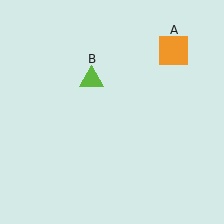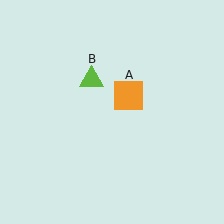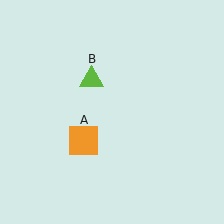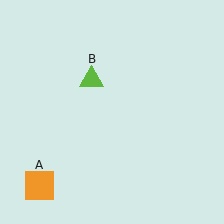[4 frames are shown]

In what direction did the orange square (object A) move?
The orange square (object A) moved down and to the left.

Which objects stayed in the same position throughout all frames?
Lime triangle (object B) remained stationary.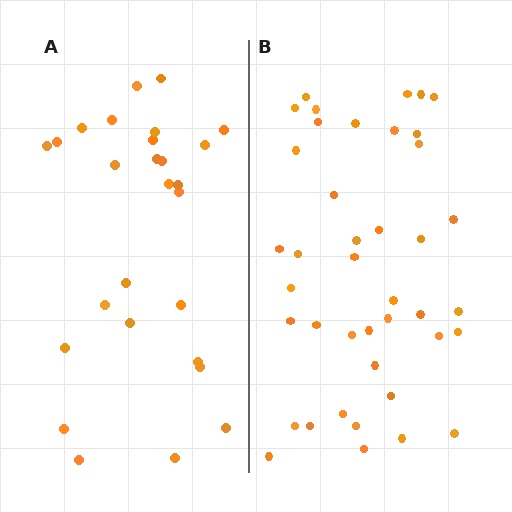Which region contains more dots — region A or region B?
Region B (the right region) has more dots.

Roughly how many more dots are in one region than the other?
Region B has approximately 15 more dots than region A.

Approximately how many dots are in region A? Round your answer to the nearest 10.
About 30 dots. (The exact count is 27, which rounds to 30.)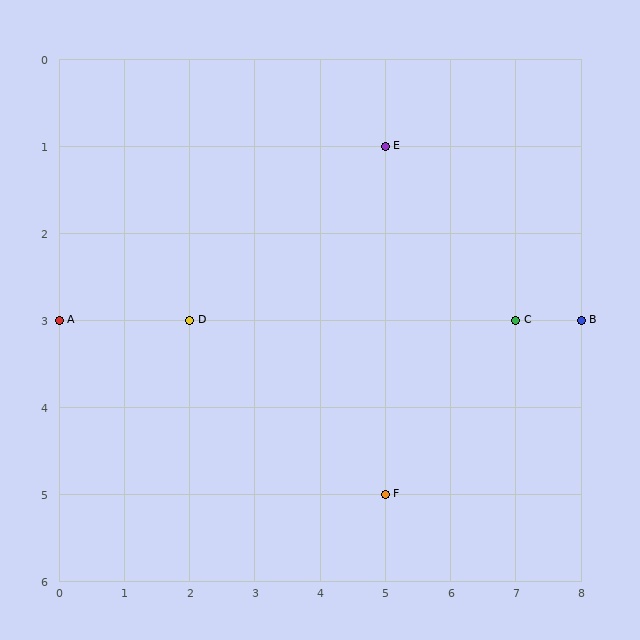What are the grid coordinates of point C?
Point C is at grid coordinates (7, 3).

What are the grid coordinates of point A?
Point A is at grid coordinates (0, 3).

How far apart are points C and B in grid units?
Points C and B are 1 column apart.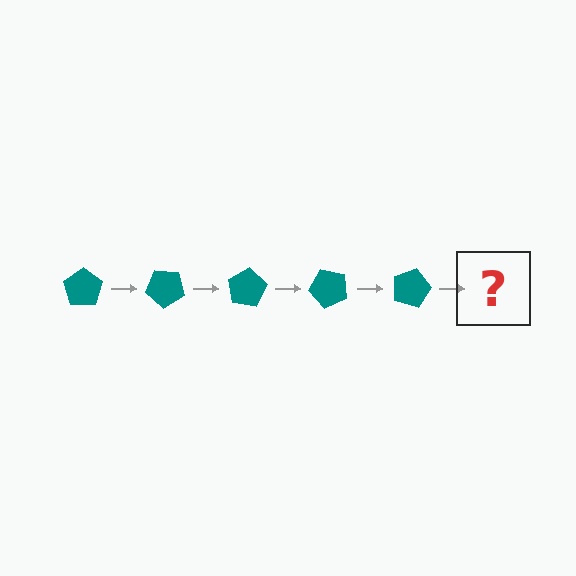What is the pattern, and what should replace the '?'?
The pattern is that the pentagon rotates 40 degrees each step. The '?' should be a teal pentagon rotated 200 degrees.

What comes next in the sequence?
The next element should be a teal pentagon rotated 200 degrees.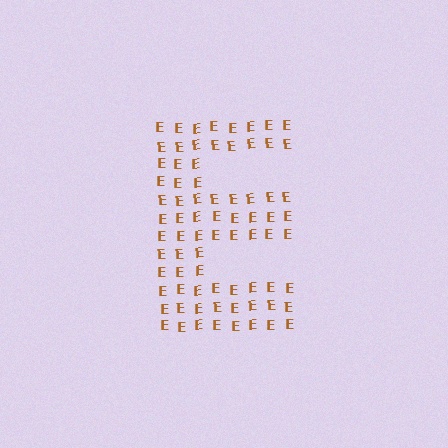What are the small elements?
The small elements are letter E's.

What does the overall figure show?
The overall figure shows the letter E.